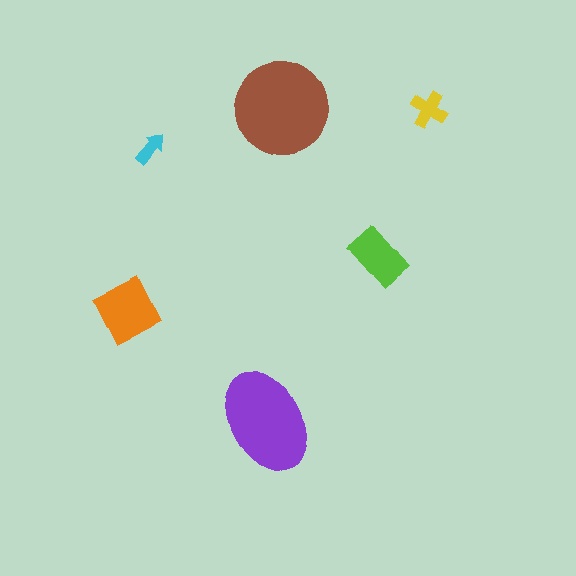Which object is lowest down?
The purple ellipse is bottommost.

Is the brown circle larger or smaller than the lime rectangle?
Larger.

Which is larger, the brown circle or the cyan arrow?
The brown circle.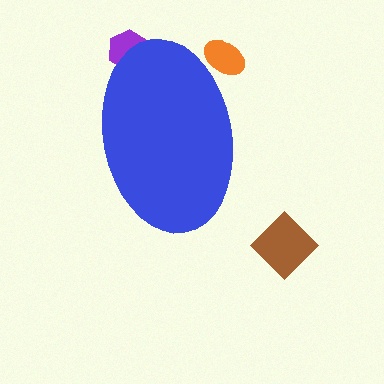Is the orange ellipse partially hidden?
Yes, the orange ellipse is partially hidden behind the blue ellipse.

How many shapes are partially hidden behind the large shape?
2 shapes are partially hidden.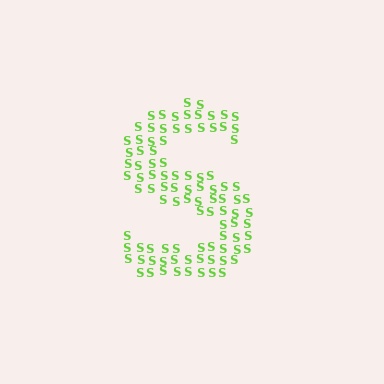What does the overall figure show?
The overall figure shows the letter S.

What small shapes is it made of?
It is made of small letter S's.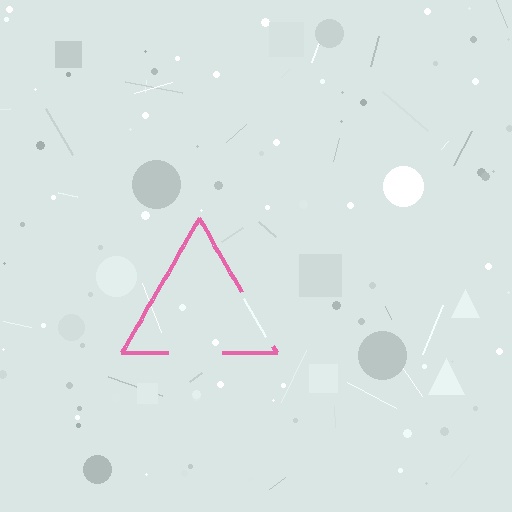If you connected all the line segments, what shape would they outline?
They would outline a triangle.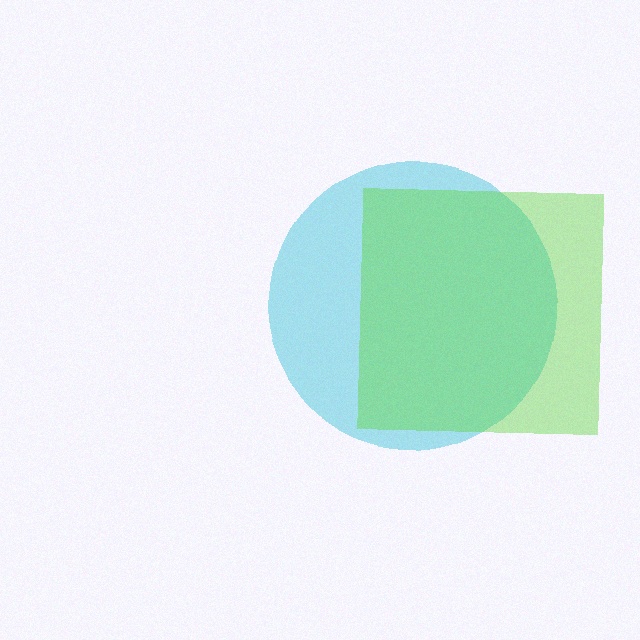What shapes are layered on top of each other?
The layered shapes are: a cyan circle, a lime square.